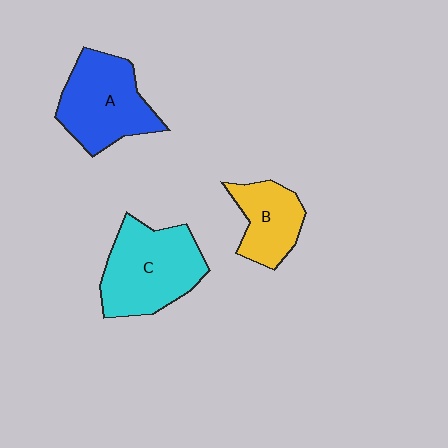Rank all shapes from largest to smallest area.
From largest to smallest: C (cyan), A (blue), B (yellow).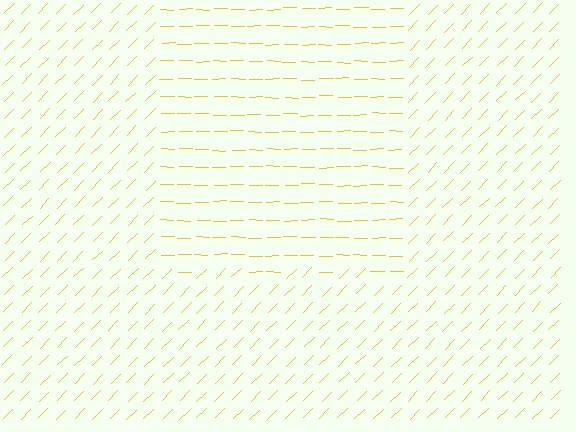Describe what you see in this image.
The image is filled with small yellow line segments. A rectangle region in the image has lines oriented differently from the surrounding lines, creating a visible texture boundary.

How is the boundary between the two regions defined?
The boundary is defined purely by a change in line orientation (approximately 45 degrees difference). All lines are the same color and thickness.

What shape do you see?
I see a rectangle.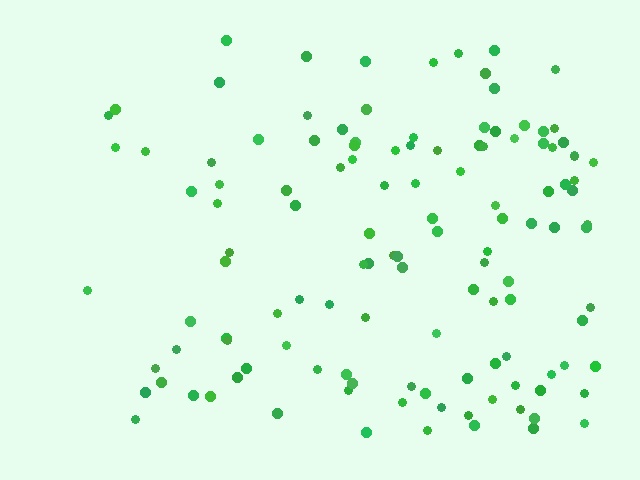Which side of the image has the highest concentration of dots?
The right.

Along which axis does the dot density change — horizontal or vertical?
Horizontal.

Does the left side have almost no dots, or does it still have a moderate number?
Still a moderate number, just noticeably fewer than the right.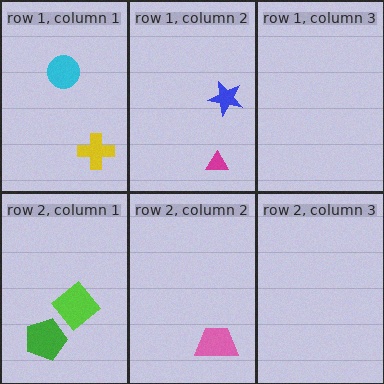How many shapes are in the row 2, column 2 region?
1.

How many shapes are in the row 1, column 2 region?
2.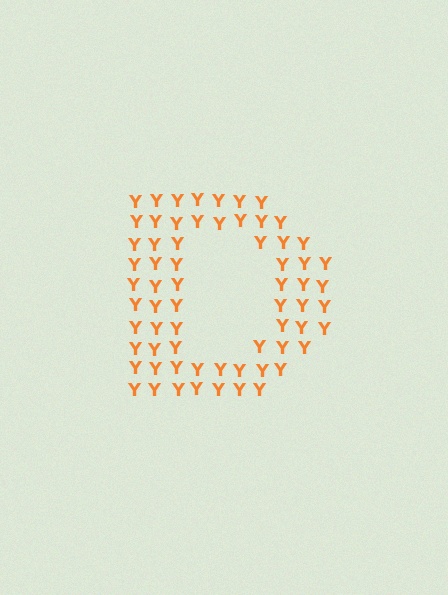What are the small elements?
The small elements are letter Y's.